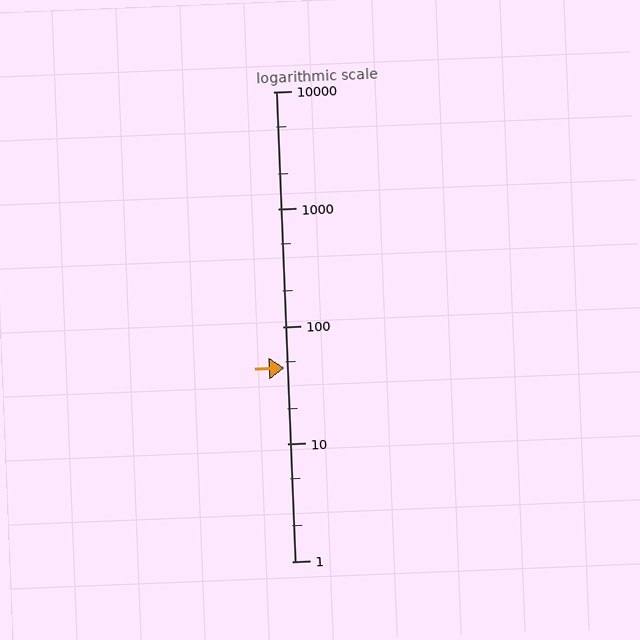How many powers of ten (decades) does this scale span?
The scale spans 4 decades, from 1 to 10000.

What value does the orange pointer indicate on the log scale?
The pointer indicates approximately 44.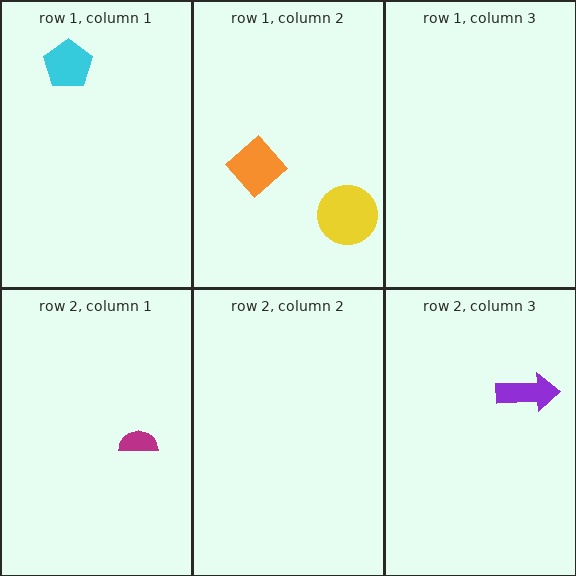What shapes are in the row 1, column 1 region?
The cyan pentagon.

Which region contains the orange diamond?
The row 1, column 2 region.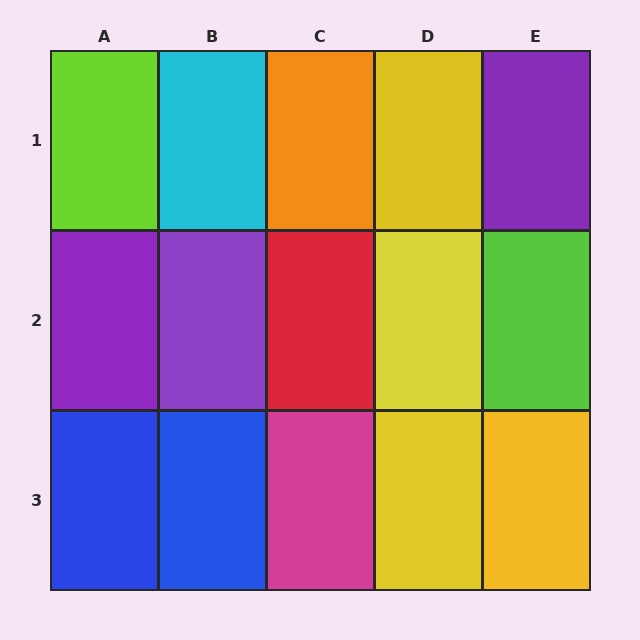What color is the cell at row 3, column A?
Blue.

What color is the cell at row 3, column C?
Magenta.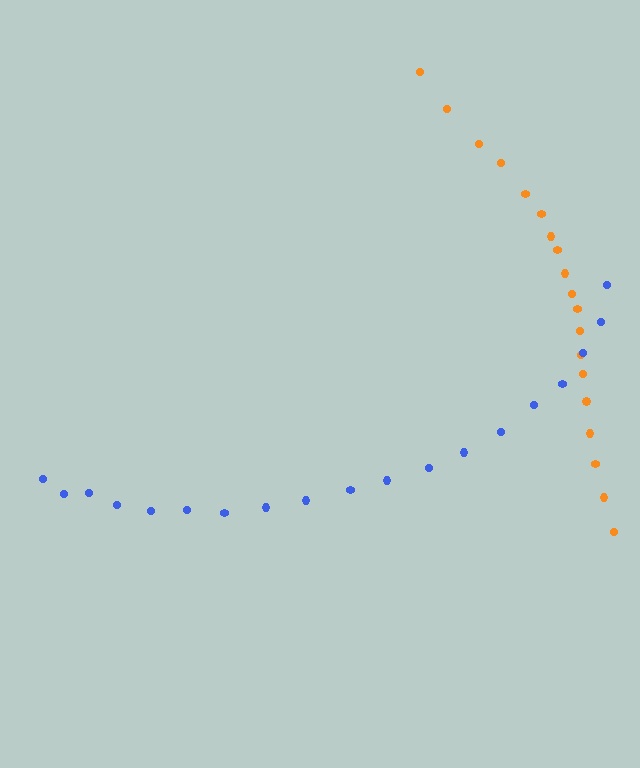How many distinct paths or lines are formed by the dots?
There are 2 distinct paths.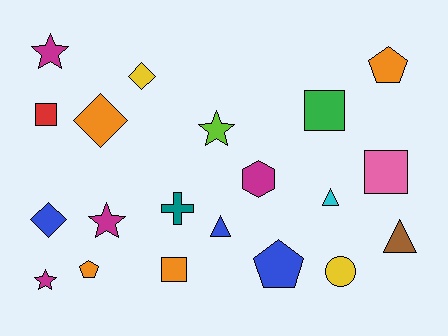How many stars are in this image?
There are 4 stars.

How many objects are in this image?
There are 20 objects.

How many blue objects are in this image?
There are 3 blue objects.